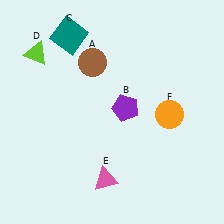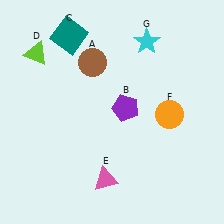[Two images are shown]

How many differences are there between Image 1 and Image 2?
There is 1 difference between the two images.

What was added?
A cyan star (G) was added in Image 2.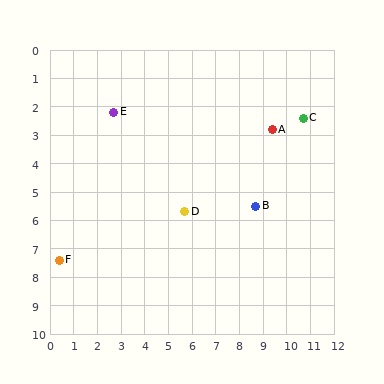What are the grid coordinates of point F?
Point F is at approximately (0.4, 7.4).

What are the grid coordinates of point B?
Point B is at approximately (8.7, 5.5).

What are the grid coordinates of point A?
Point A is at approximately (9.4, 2.8).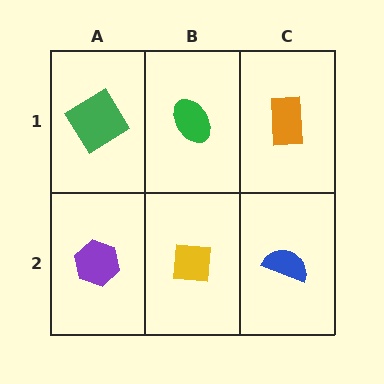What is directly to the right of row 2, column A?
A yellow square.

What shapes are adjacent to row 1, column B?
A yellow square (row 2, column B), a green diamond (row 1, column A), an orange rectangle (row 1, column C).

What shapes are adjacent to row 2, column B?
A green ellipse (row 1, column B), a purple hexagon (row 2, column A), a blue semicircle (row 2, column C).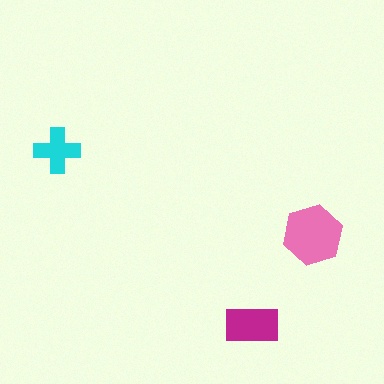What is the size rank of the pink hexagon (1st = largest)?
1st.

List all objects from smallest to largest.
The cyan cross, the magenta rectangle, the pink hexagon.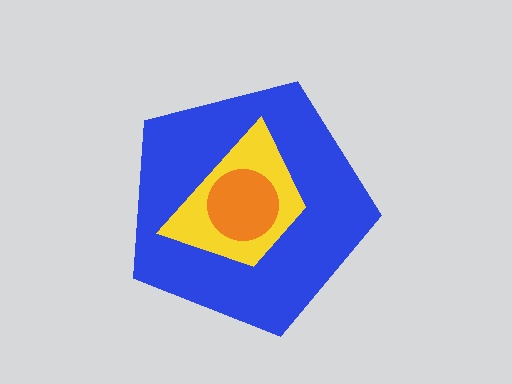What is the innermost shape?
The orange circle.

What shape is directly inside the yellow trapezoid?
The orange circle.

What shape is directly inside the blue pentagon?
The yellow trapezoid.